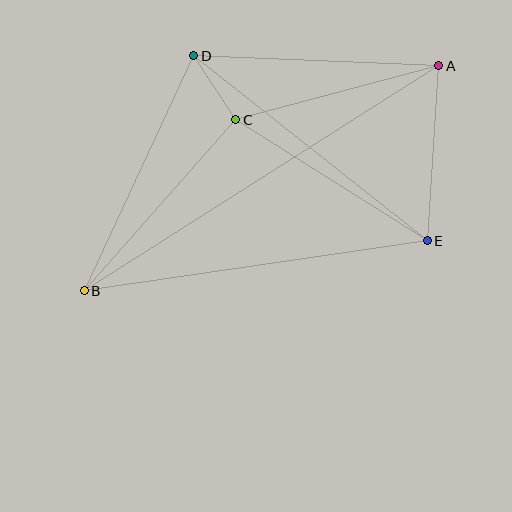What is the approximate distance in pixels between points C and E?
The distance between C and E is approximately 226 pixels.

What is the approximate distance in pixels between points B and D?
The distance between B and D is approximately 259 pixels.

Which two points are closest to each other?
Points C and D are closest to each other.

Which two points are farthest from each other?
Points A and B are farthest from each other.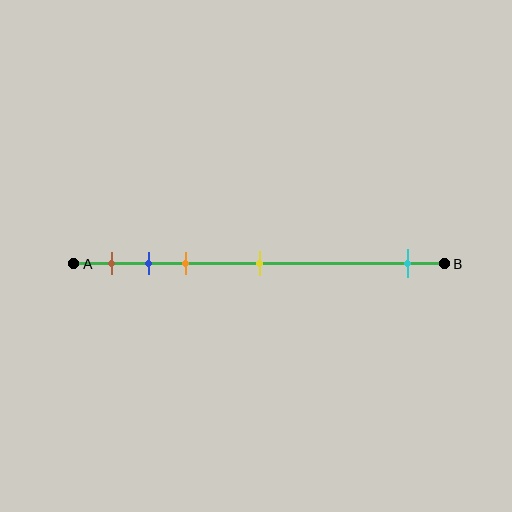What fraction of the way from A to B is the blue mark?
The blue mark is approximately 20% (0.2) of the way from A to B.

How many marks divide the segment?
There are 5 marks dividing the segment.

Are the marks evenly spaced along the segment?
No, the marks are not evenly spaced.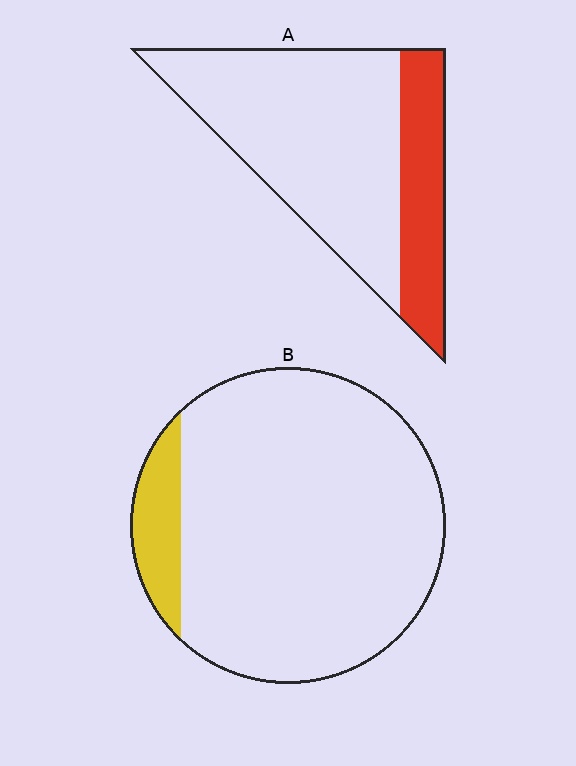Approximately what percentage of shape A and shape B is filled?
A is approximately 25% and B is approximately 10%.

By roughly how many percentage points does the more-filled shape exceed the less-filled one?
By roughly 15 percentage points (A over B).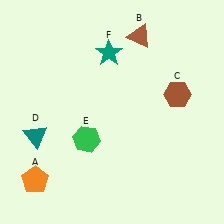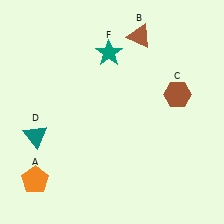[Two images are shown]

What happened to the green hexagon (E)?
The green hexagon (E) was removed in Image 2. It was in the bottom-left area of Image 1.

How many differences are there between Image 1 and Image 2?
There is 1 difference between the two images.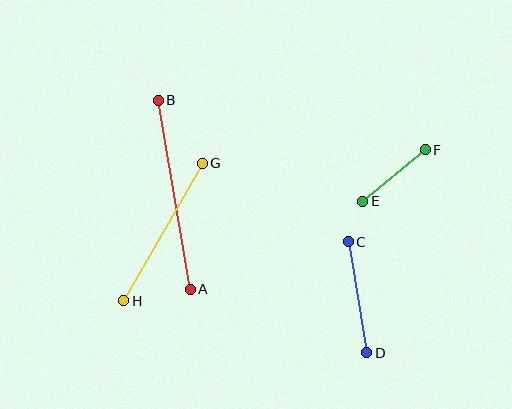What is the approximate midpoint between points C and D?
The midpoint is at approximately (358, 297) pixels.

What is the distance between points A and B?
The distance is approximately 192 pixels.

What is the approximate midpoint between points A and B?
The midpoint is at approximately (174, 195) pixels.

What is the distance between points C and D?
The distance is approximately 113 pixels.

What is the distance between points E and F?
The distance is approximately 81 pixels.